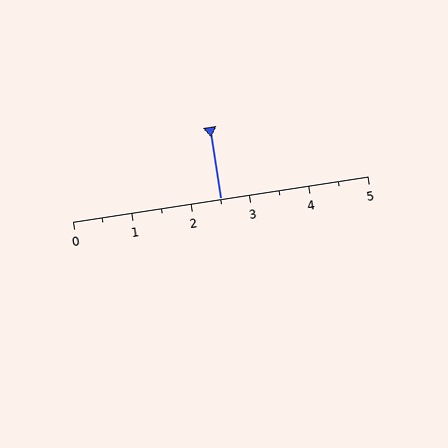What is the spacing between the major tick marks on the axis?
The major ticks are spaced 1 apart.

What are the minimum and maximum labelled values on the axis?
The axis runs from 0 to 5.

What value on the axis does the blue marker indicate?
The marker indicates approximately 2.5.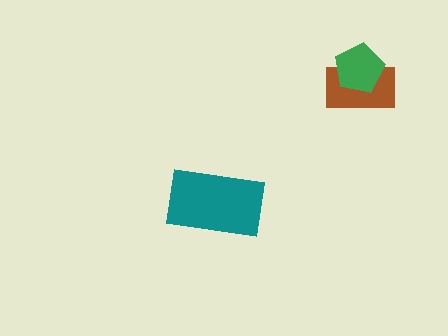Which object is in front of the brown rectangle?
The green pentagon is in front of the brown rectangle.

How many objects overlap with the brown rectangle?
1 object overlaps with the brown rectangle.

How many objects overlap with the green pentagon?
1 object overlaps with the green pentagon.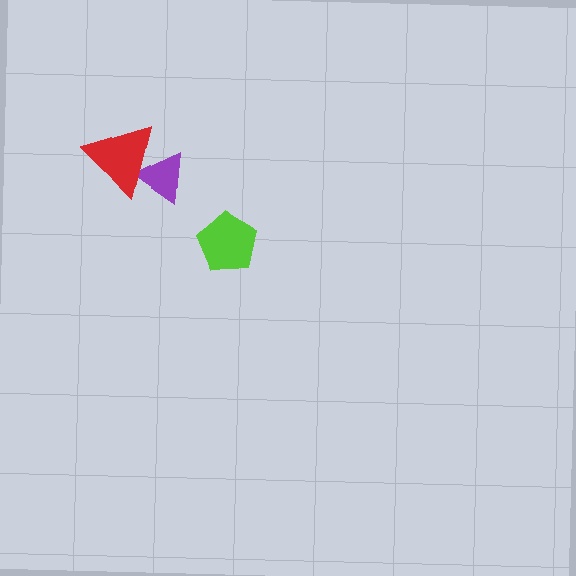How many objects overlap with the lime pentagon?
0 objects overlap with the lime pentagon.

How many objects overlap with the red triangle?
1 object overlaps with the red triangle.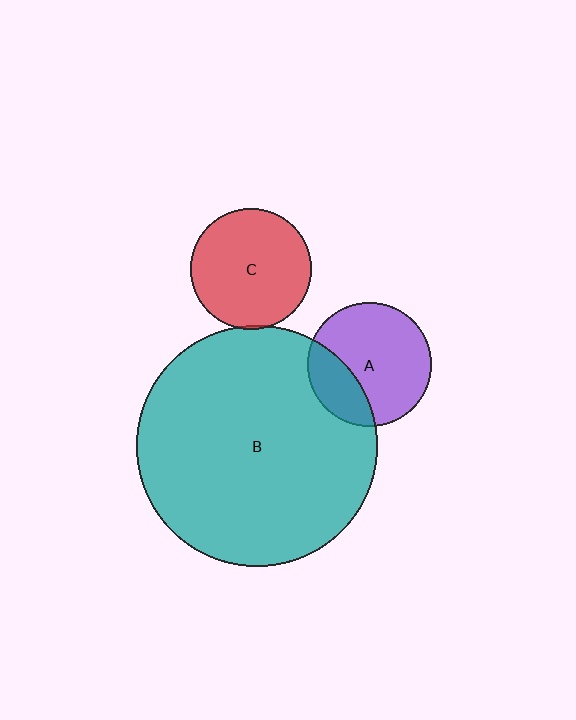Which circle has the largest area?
Circle B (teal).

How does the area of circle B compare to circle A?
Approximately 3.8 times.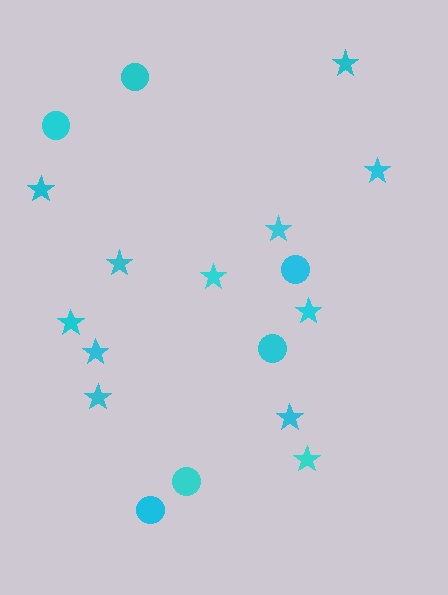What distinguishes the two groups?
There are 2 groups: one group of circles (6) and one group of stars (12).